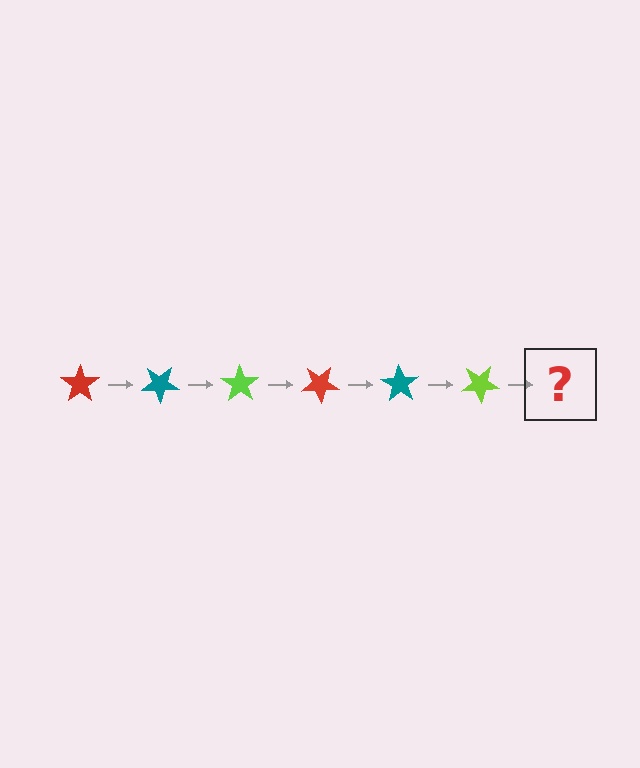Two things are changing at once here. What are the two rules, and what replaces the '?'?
The two rules are that it rotates 35 degrees each step and the color cycles through red, teal, and lime. The '?' should be a red star, rotated 210 degrees from the start.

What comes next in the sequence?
The next element should be a red star, rotated 210 degrees from the start.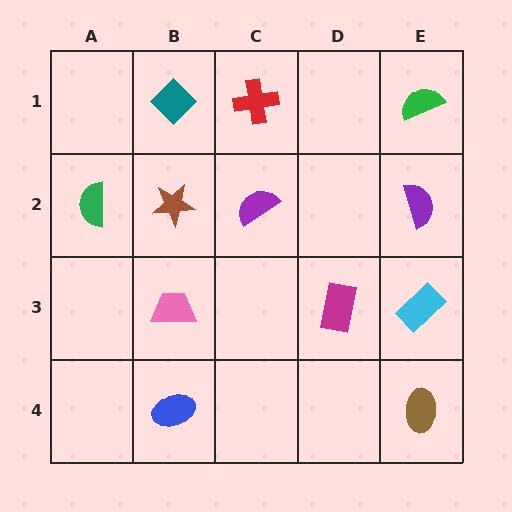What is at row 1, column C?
A red cross.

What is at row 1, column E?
A green semicircle.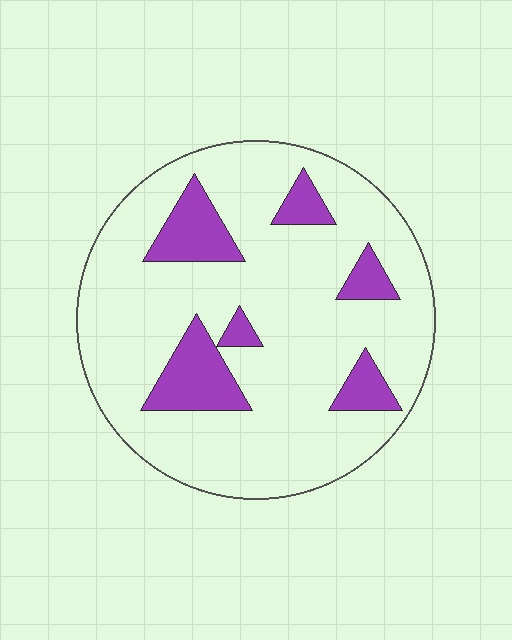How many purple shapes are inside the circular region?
6.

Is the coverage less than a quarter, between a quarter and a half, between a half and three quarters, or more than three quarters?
Less than a quarter.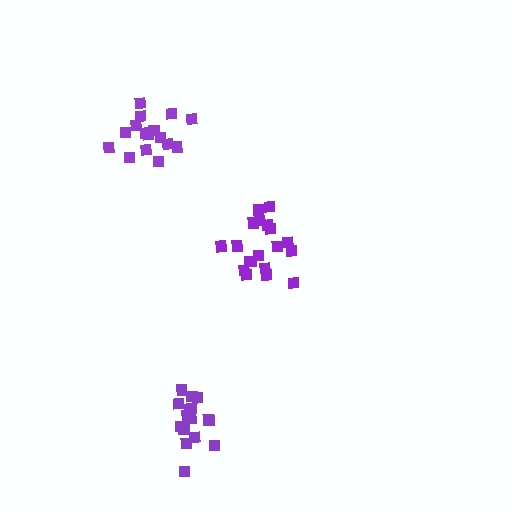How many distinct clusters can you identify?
There are 3 distinct clusters.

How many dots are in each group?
Group 1: 16 dots, Group 2: 19 dots, Group 3: 15 dots (50 total).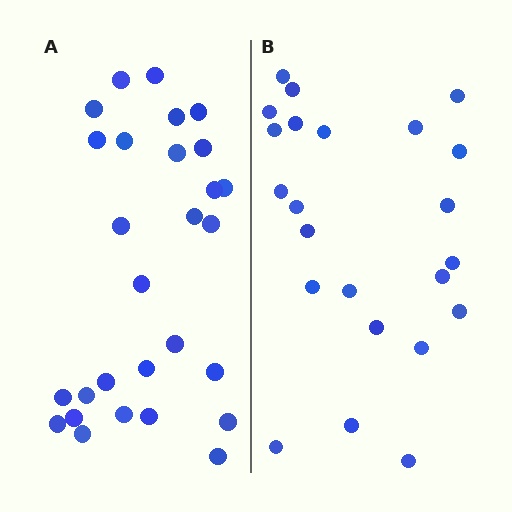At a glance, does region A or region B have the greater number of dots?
Region A (the left region) has more dots.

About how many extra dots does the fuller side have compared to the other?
Region A has about 5 more dots than region B.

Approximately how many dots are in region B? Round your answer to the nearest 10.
About 20 dots. (The exact count is 23, which rounds to 20.)